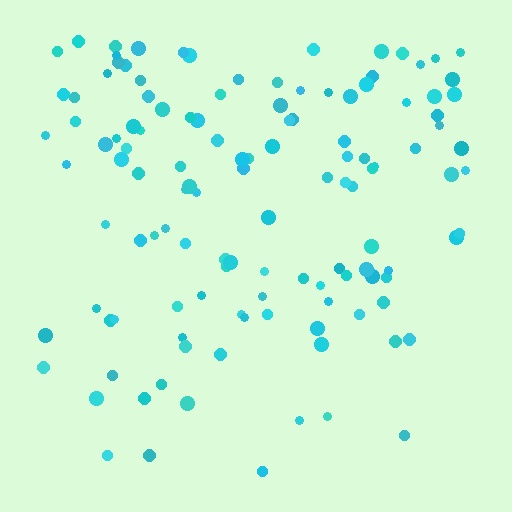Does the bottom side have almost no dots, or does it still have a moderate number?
Still a moderate number, just noticeably fewer than the top.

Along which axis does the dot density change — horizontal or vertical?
Vertical.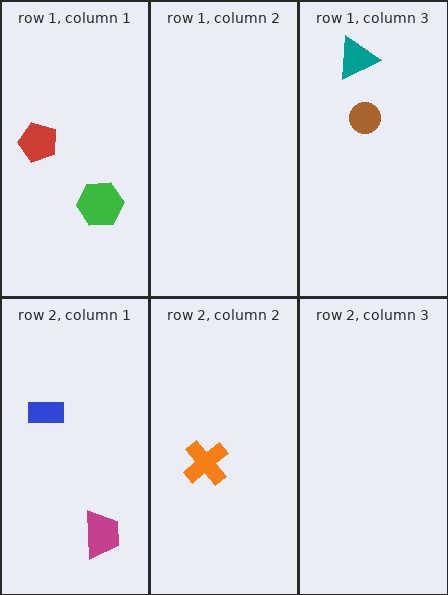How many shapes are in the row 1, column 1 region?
2.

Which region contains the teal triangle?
The row 1, column 3 region.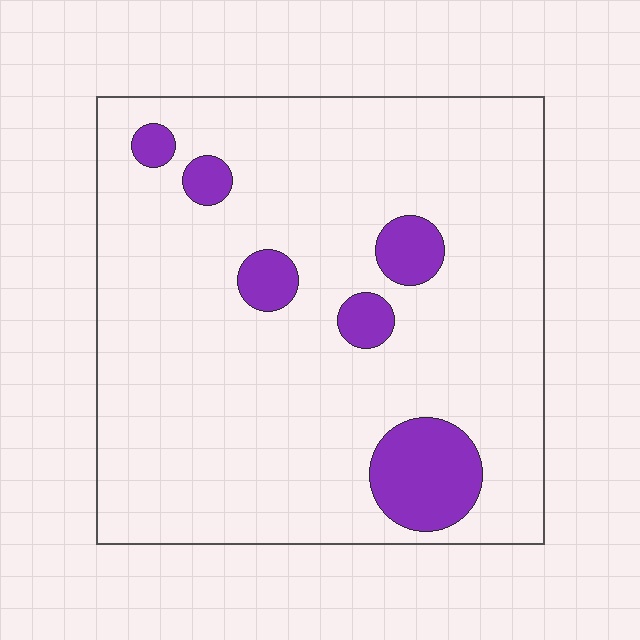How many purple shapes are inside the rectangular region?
6.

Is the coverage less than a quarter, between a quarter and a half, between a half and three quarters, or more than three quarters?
Less than a quarter.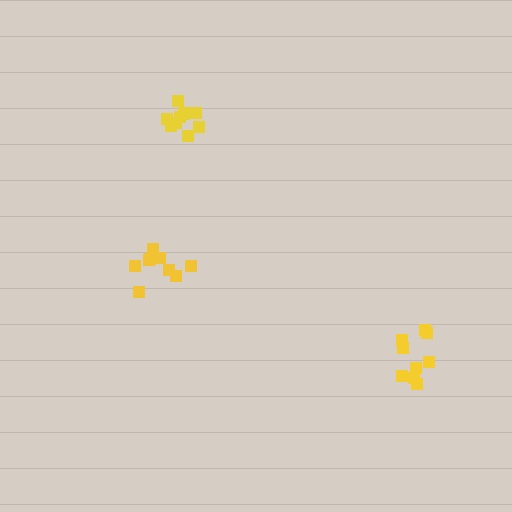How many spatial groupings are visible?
There are 3 spatial groupings.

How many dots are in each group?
Group 1: 9 dots, Group 2: 9 dots, Group 3: 10 dots (28 total).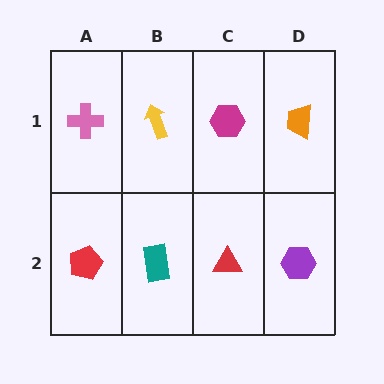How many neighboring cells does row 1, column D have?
2.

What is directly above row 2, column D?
An orange trapezoid.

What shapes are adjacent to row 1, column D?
A purple hexagon (row 2, column D), a magenta hexagon (row 1, column C).